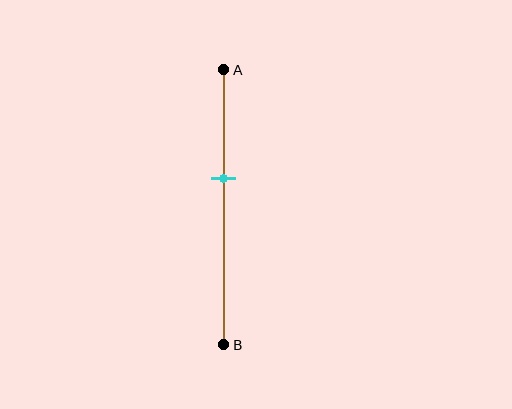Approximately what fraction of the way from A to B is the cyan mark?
The cyan mark is approximately 40% of the way from A to B.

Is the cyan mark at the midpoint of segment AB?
No, the mark is at about 40% from A, not at the 50% midpoint.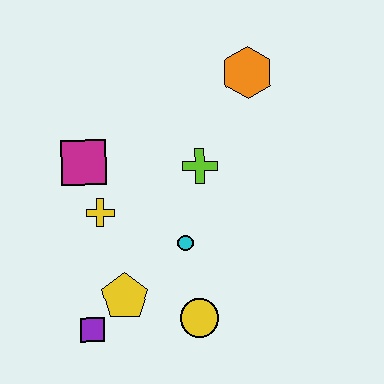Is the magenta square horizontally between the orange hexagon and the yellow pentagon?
No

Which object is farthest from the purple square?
The orange hexagon is farthest from the purple square.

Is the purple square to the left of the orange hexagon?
Yes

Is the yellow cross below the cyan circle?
No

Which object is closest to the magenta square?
The yellow cross is closest to the magenta square.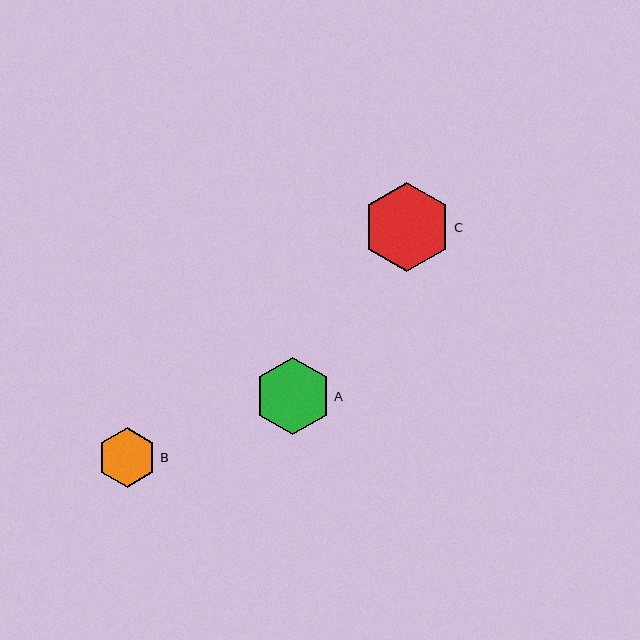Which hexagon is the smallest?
Hexagon B is the smallest with a size of approximately 60 pixels.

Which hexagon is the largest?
Hexagon C is the largest with a size of approximately 89 pixels.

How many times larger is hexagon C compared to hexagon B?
Hexagon C is approximately 1.5 times the size of hexagon B.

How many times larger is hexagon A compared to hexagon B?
Hexagon A is approximately 1.3 times the size of hexagon B.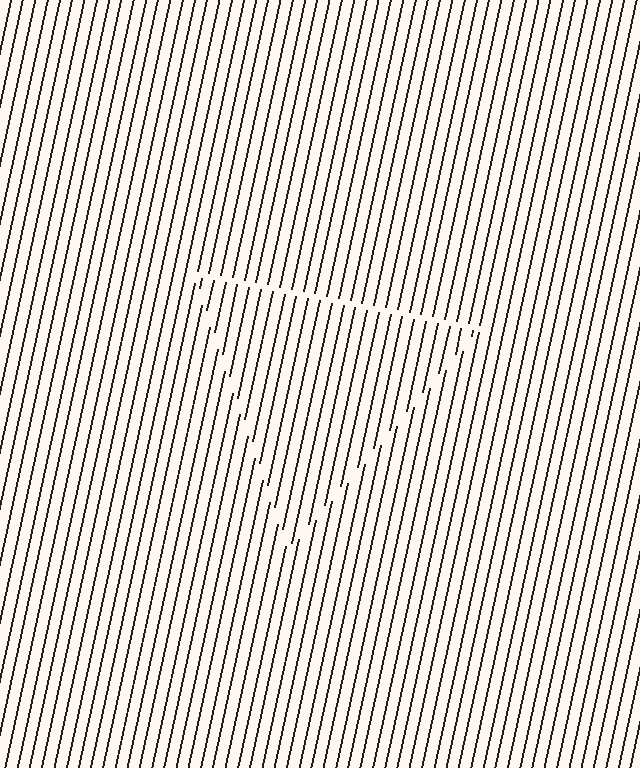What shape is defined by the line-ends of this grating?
An illusory triangle. The interior of the shape contains the same grating, shifted by half a period — the contour is defined by the phase discontinuity where line-ends from the inner and outer gratings abut.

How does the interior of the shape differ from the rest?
The interior of the shape contains the same grating, shifted by half a period — the contour is defined by the phase discontinuity where line-ends from the inner and outer gratings abut.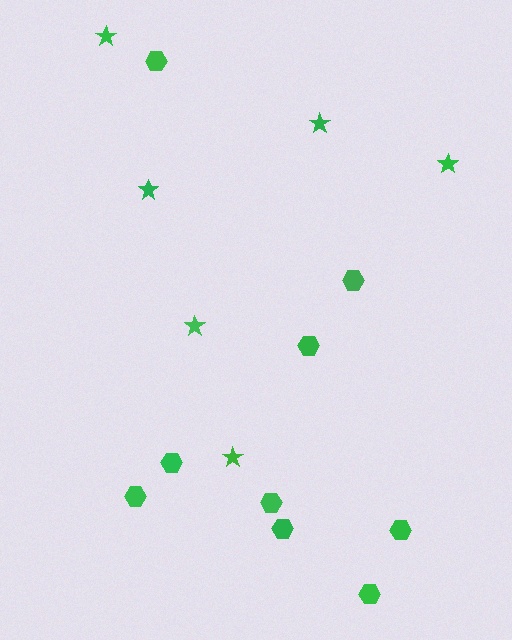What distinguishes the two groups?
There are 2 groups: one group of stars (6) and one group of hexagons (9).